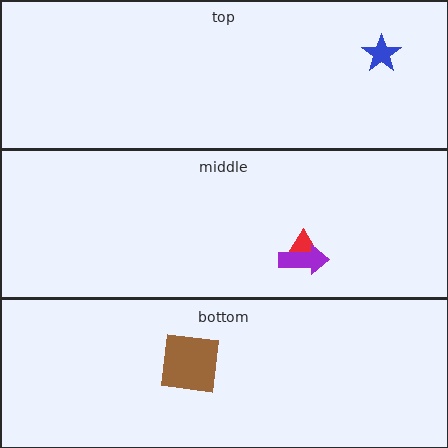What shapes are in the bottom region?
The brown square.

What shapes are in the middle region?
The red triangle, the purple arrow.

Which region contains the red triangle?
The middle region.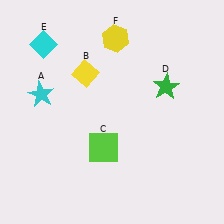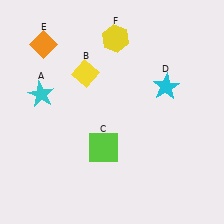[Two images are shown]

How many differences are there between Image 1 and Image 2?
There are 2 differences between the two images.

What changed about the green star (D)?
In Image 1, D is green. In Image 2, it changed to cyan.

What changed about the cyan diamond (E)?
In Image 1, E is cyan. In Image 2, it changed to orange.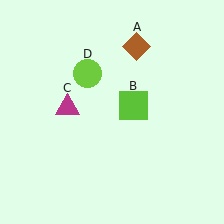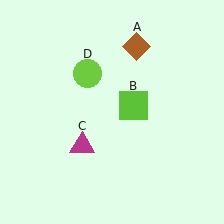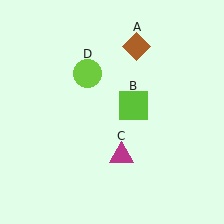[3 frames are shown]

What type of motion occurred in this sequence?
The magenta triangle (object C) rotated counterclockwise around the center of the scene.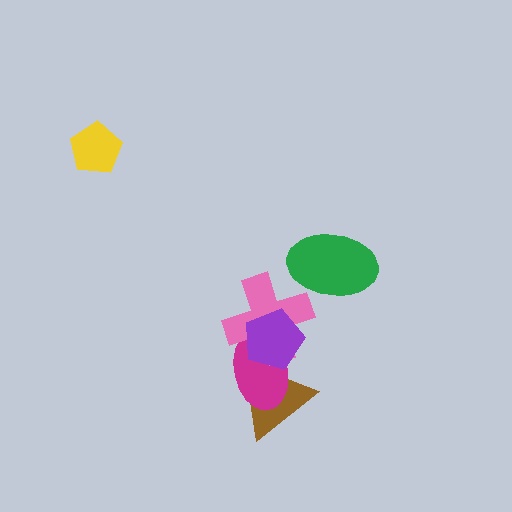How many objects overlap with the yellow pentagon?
0 objects overlap with the yellow pentagon.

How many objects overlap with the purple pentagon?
3 objects overlap with the purple pentagon.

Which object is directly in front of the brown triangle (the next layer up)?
The magenta ellipse is directly in front of the brown triangle.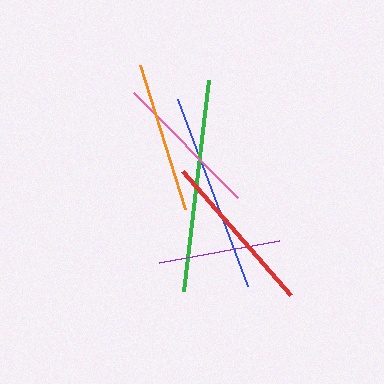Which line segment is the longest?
The green line is the longest at approximately 212 pixels.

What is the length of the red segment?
The red segment is approximately 165 pixels long.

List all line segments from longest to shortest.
From longest to shortest: green, blue, red, orange, pink, purple.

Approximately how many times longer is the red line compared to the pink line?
The red line is approximately 1.1 times the length of the pink line.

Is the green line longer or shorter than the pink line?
The green line is longer than the pink line.